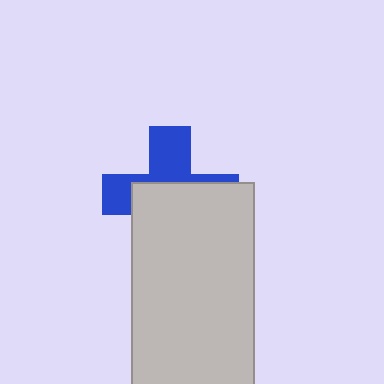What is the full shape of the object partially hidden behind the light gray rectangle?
The partially hidden object is a blue cross.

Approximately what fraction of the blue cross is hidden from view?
Roughly 58% of the blue cross is hidden behind the light gray rectangle.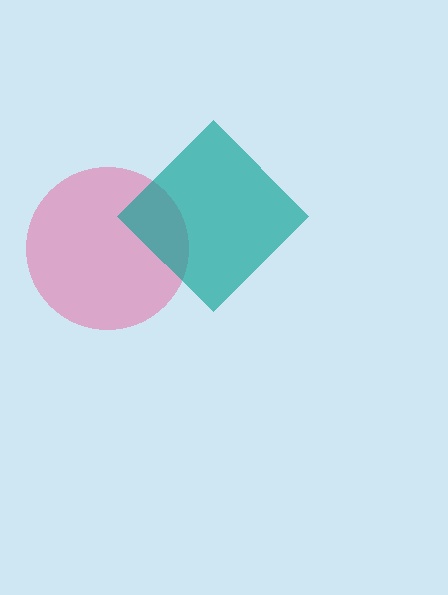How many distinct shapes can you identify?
There are 2 distinct shapes: a pink circle, a teal diamond.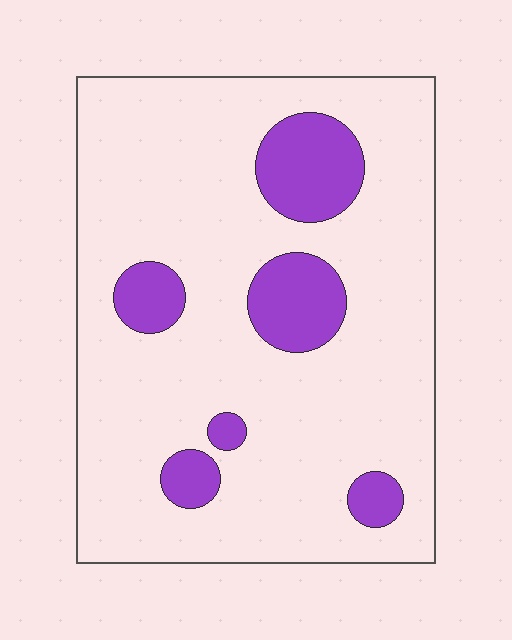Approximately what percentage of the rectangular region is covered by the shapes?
Approximately 15%.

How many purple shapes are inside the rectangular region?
6.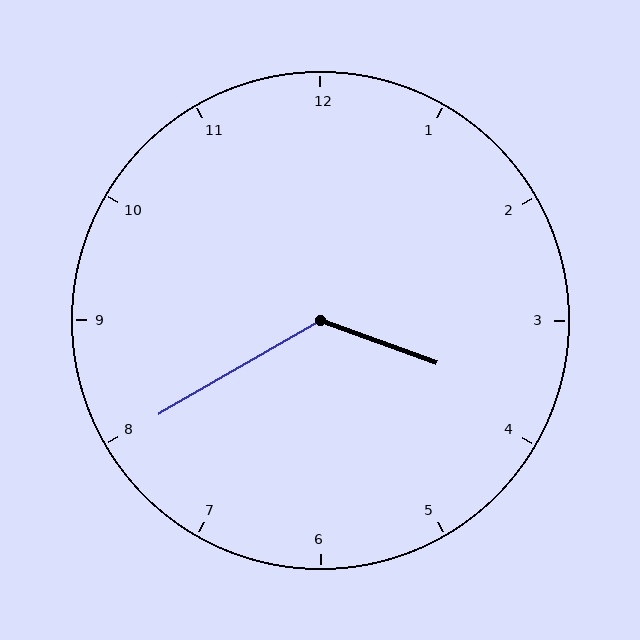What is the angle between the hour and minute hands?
Approximately 130 degrees.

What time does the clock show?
3:40.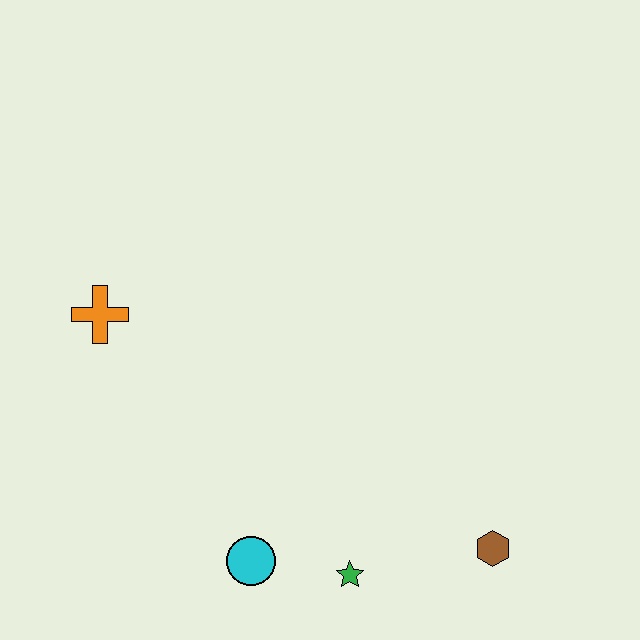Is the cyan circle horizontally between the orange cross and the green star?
Yes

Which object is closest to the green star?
The cyan circle is closest to the green star.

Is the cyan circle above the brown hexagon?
No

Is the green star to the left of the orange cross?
No